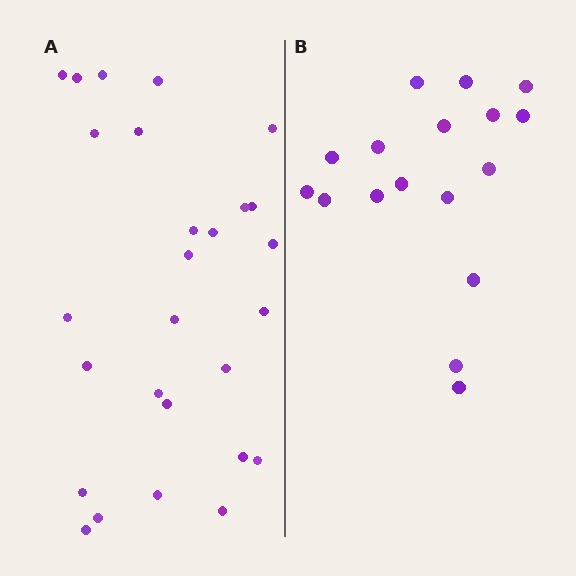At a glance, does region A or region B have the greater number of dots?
Region A (the left region) has more dots.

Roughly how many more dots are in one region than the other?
Region A has roughly 10 or so more dots than region B.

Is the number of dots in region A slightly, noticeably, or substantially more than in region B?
Region A has substantially more. The ratio is roughly 1.6 to 1.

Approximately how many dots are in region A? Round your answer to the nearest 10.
About 30 dots. (The exact count is 27, which rounds to 30.)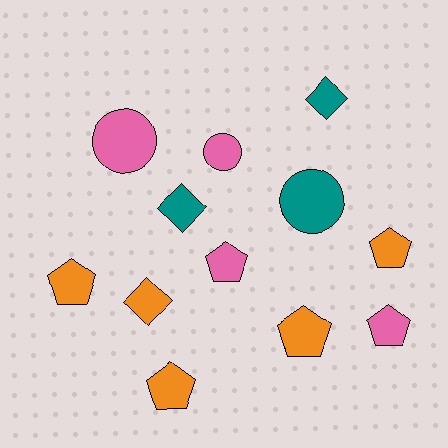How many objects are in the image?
There are 12 objects.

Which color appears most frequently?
Orange, with 5 objects.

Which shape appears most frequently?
Pentagon, with 6 objects.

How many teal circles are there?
There is 1 teal circle.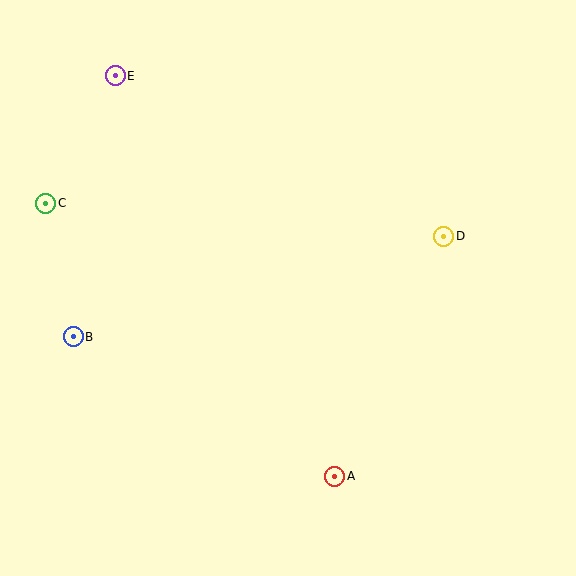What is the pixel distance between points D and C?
The distance between D and C is 399 pixels.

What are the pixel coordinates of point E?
Point E is at (115, 76).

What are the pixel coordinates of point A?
Point A is at (335, 476).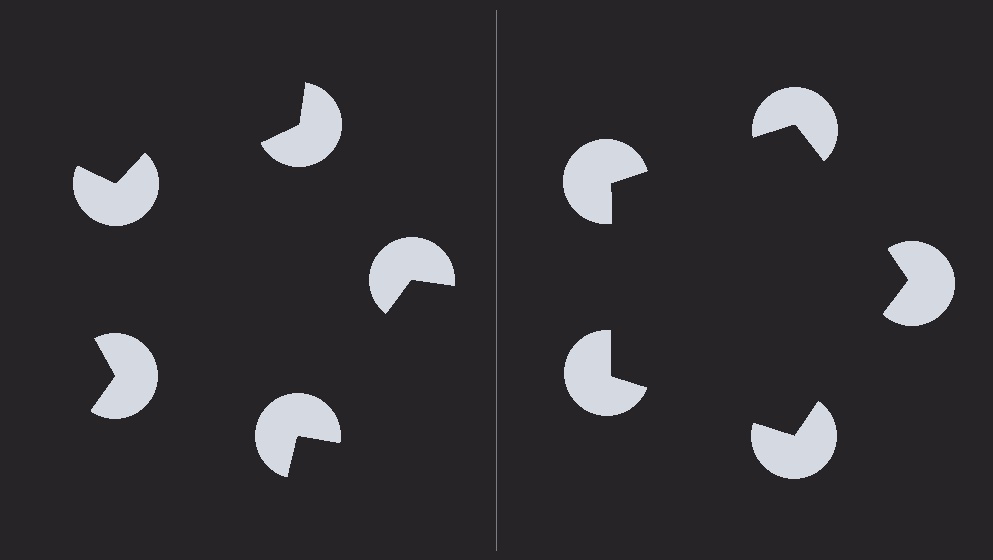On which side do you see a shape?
An illusory pentagon appears on the right side. On the left side the wedge cuts are rotated, so no coherent shape forms.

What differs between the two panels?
The pac-man discs are positioned identically on both sides; only the wedge orientations differ. On the right they align to a pentagon; on the left they are misaligned.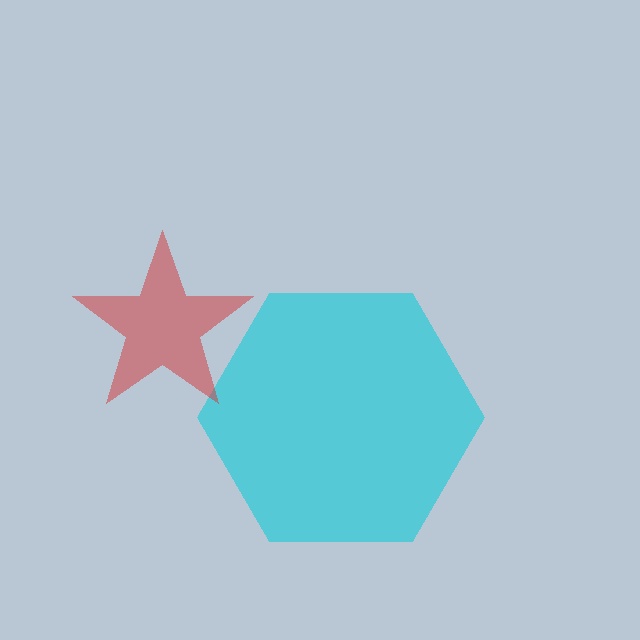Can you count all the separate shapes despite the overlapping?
Yes, there are 2 separate shapes.